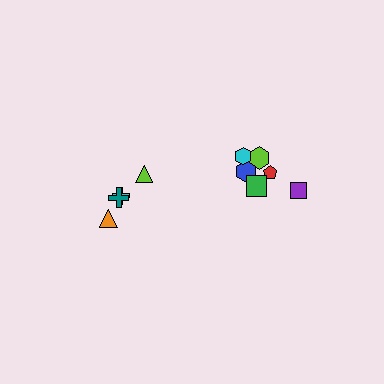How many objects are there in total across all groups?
There are 10 objects.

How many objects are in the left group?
There are 4 objects.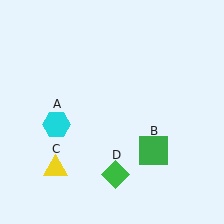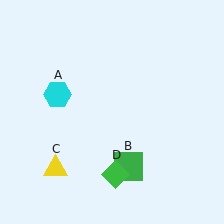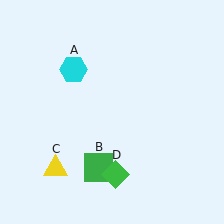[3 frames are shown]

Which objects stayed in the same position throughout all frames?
Yellow triangle (object C) and green diamond (object D) remained stationary.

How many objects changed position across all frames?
2 objects changed position: cyan hexagon (object A), green square (object B).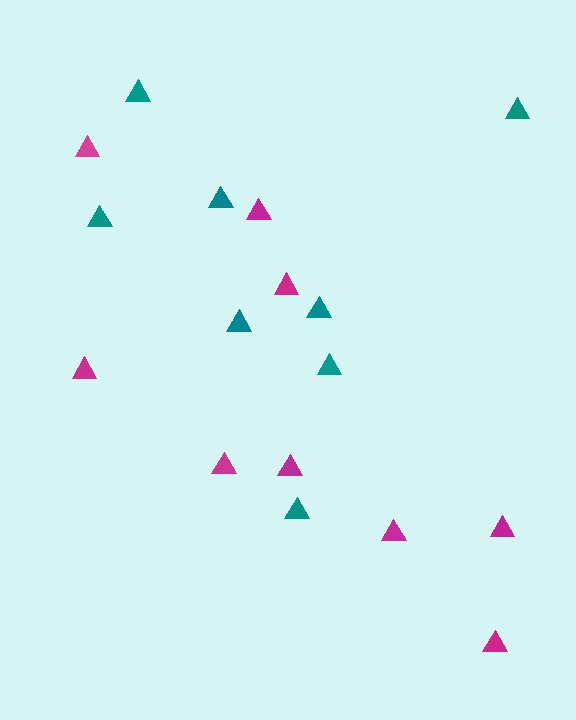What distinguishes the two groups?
There are 2 groups: one group of magenta triangles (9) and one group of teal triangles (8).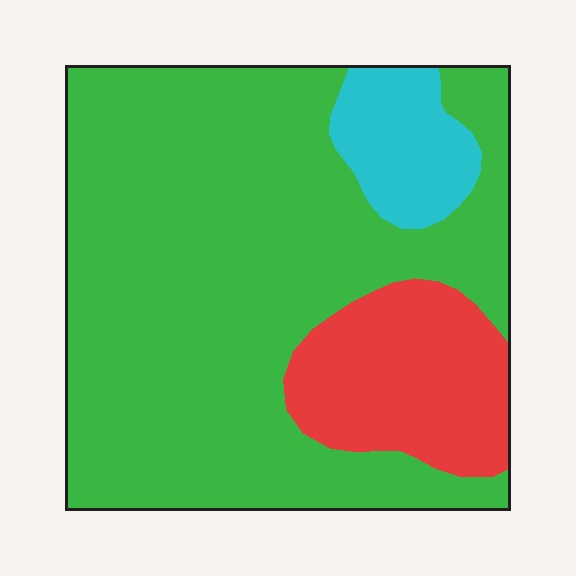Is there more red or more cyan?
Red.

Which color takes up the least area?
Cyan, at roughly 10%.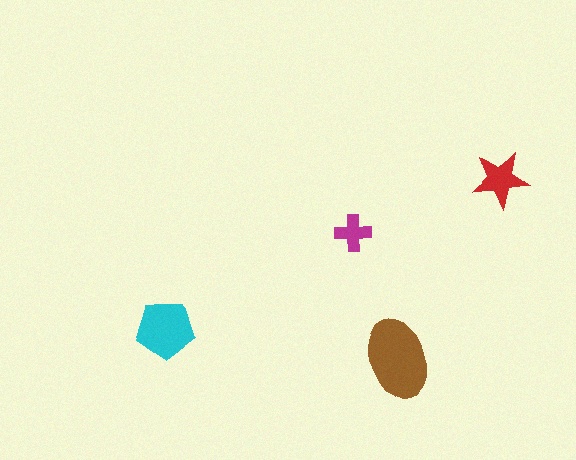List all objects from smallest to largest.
The magenta cross, the red star, the cyan pentagon, the brown ellipse.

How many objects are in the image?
There are 4 objects in the image.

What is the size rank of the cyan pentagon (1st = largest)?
2nd.